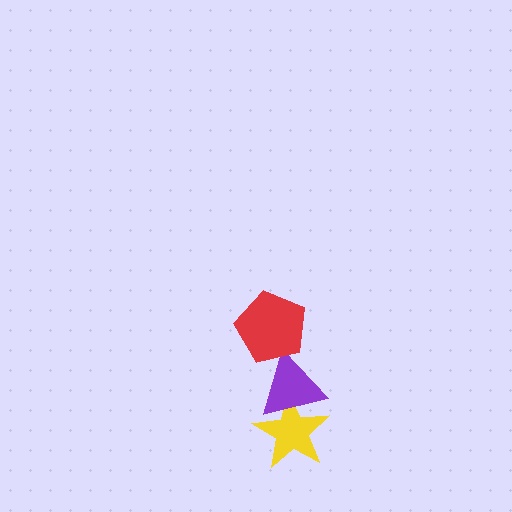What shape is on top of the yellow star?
The purple triangle is on top of the yellow star.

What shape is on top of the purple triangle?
The red pentagon is on top of the purple triangle.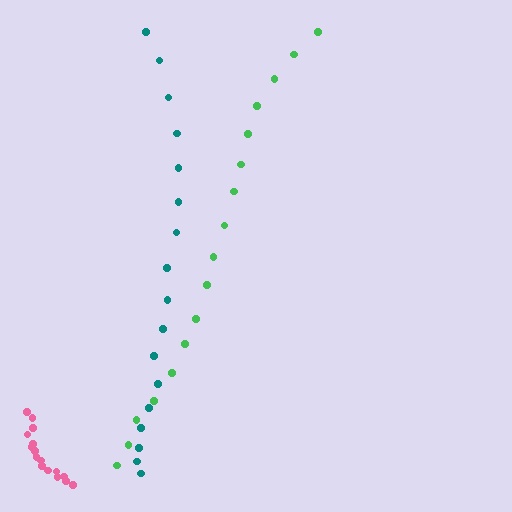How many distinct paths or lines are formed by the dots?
There are 3 distinct paths.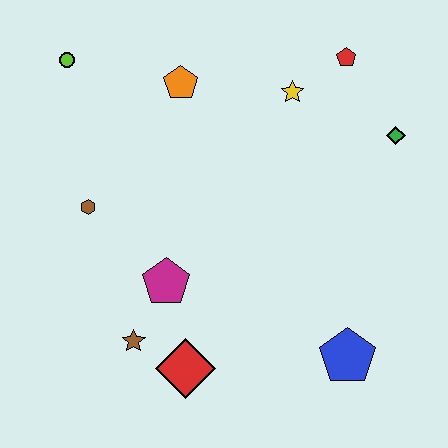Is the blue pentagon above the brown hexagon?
No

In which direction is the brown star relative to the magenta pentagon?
The brown star is below the magenta pentagon.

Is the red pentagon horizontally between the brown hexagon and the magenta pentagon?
No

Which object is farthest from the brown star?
The red pentagon is farthest from the brown star.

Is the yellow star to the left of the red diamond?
No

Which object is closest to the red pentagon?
The yellow star is closest to the red pentagon.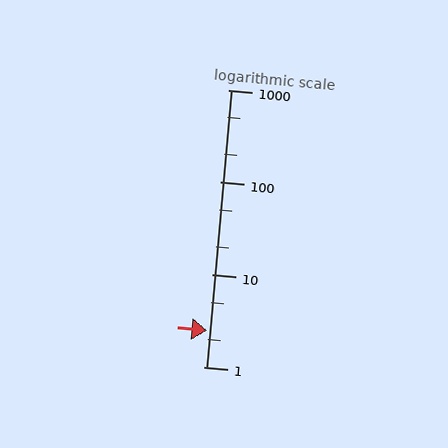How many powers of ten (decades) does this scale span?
The scale spans 3 decades, from 1 to 1000.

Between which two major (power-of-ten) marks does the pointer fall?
The pointer is between 1 and 10.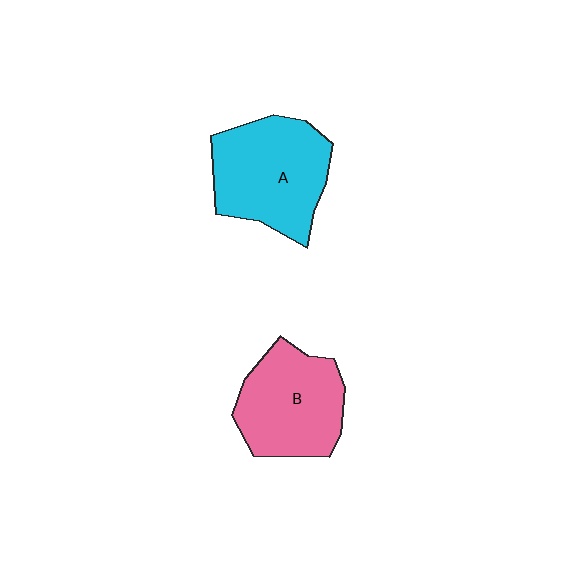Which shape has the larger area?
Shape A (cyan).